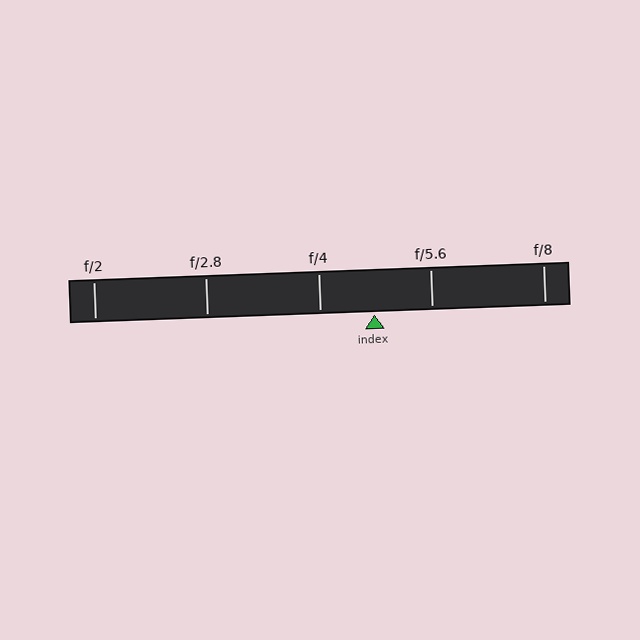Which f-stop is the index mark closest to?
The index mark is closest to f/4.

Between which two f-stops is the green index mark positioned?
The index mark is between f/4 and f/5.6.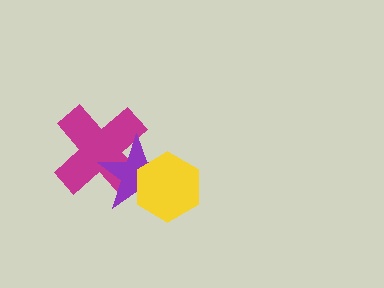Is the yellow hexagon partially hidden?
No, no other shape covers it.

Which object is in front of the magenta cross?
The purple star is in front of the magenta cross.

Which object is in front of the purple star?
The yellow hexagon is in front of the purple star.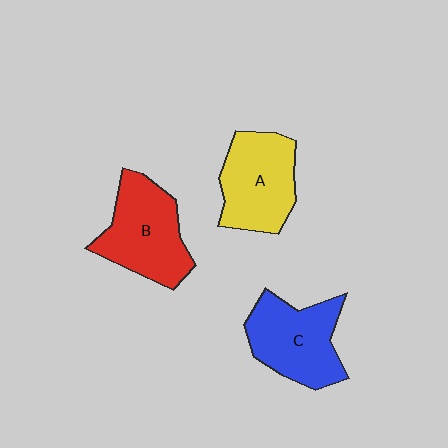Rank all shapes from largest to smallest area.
From largest to smallest: B (red), C (blue), A (yellow).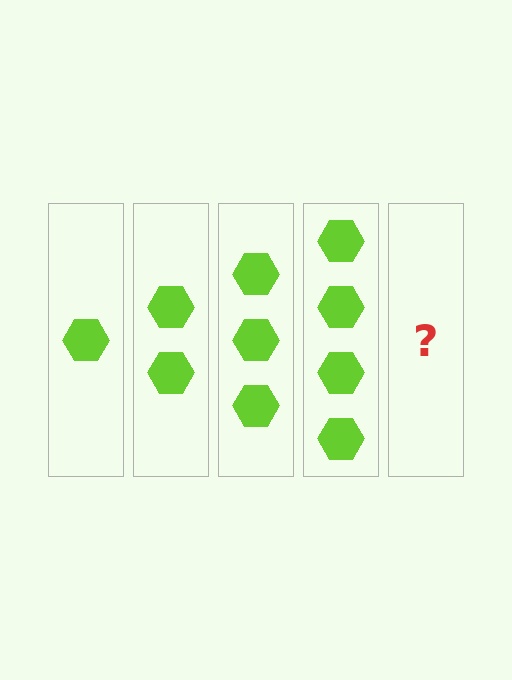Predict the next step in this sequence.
The next step is 5 hexagons.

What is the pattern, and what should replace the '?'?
The pattern is that each step adds one more hexagon. The '?' should be 5 hexagons.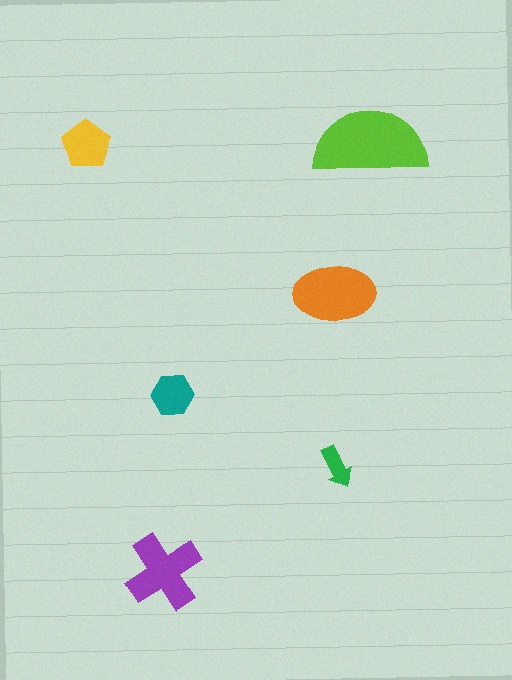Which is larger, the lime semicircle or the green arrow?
The lime semicircle.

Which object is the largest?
The lime semicircle.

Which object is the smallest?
The green arrow.